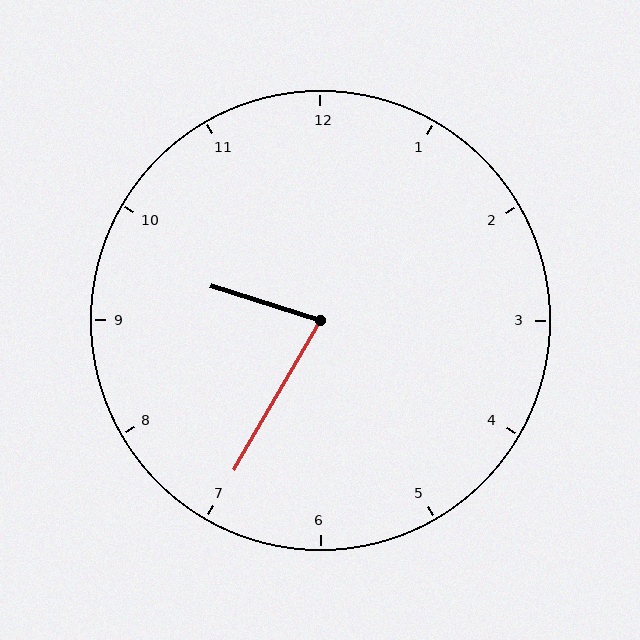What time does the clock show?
9:35.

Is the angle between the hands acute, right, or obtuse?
It is acute.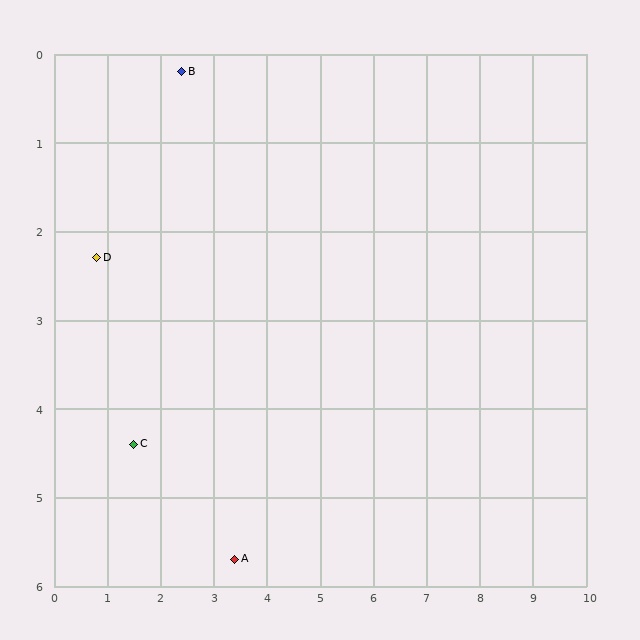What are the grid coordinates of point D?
Point D is at approximately (0.8, 2.3).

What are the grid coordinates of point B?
Point B is at approximately (2.4, 0.2).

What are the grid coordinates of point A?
Point A is at approximately (3.4, 5.7).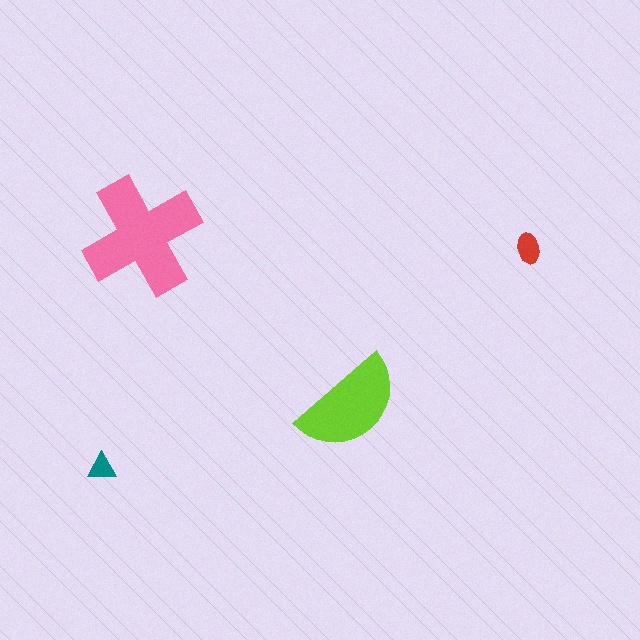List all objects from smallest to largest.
The teal triangle, the red ellipse, the lime semicircle, the pink cross.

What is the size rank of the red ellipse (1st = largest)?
3rd.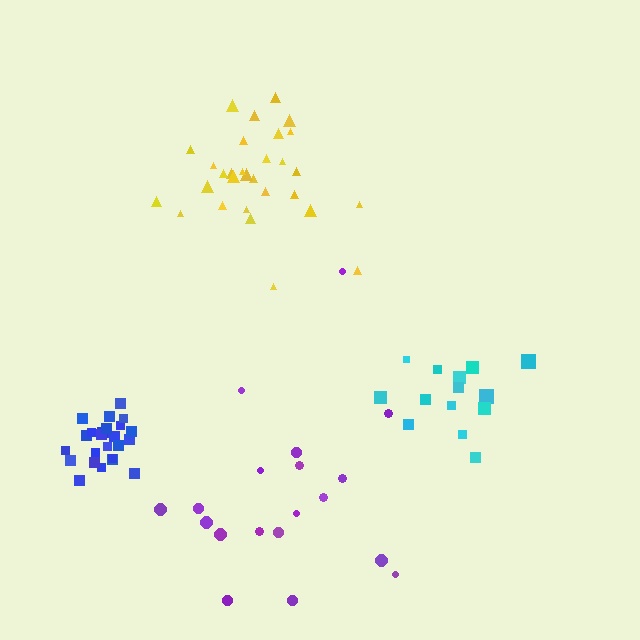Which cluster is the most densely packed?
Blue.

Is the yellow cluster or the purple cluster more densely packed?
Yellow.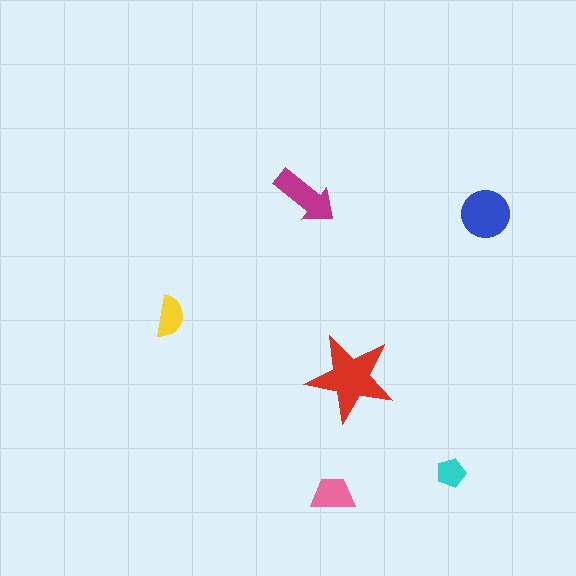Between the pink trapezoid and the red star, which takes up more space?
The red star.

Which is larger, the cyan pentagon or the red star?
The red star.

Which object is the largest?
The red star.